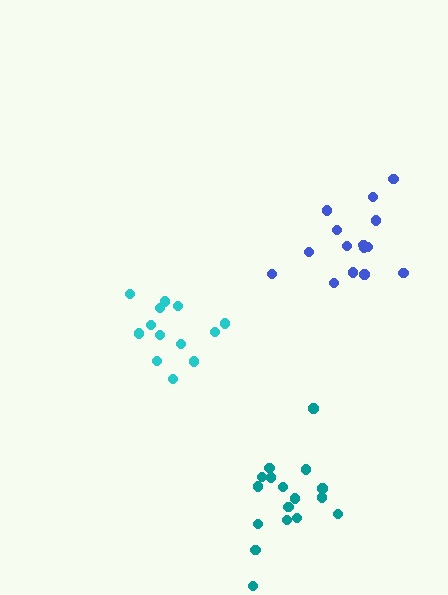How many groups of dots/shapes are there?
There are 3 groups.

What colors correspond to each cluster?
The clusters are colored: cyan, teal, blue.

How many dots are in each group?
Group 1: 13 dots, Group 2: 17 dots, Group 3: 15 dots (45 total).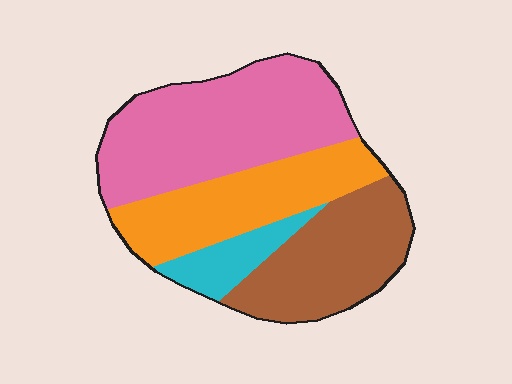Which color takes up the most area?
Pink, at roughly 40%.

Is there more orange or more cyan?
Orange.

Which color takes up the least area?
Cyan, at roughly 10%.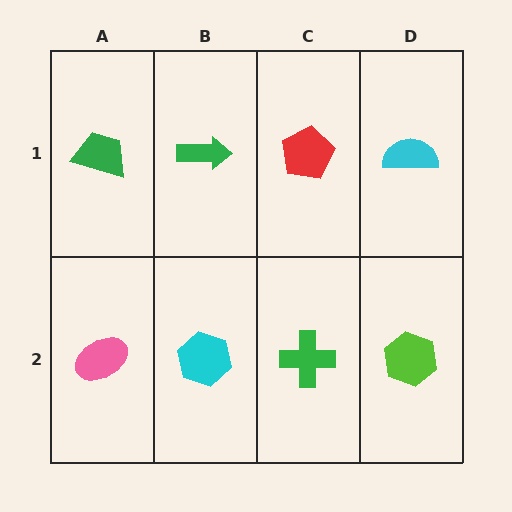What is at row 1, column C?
A red pentagon.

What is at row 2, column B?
A cyan hexagon.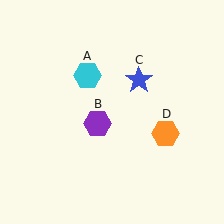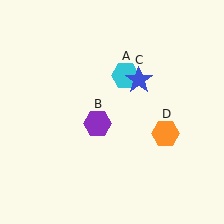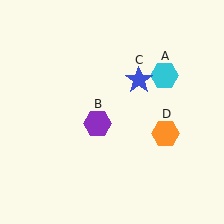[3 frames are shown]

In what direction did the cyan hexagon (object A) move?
The cyan hexagon (object A) moved right.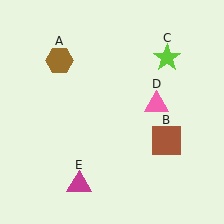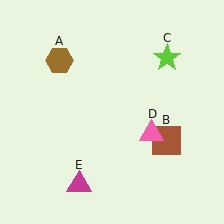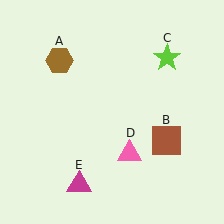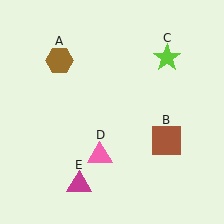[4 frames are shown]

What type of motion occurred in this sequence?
The pink triangle (object D) rotated clockwise around the center of the scene.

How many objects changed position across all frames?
1 object changed position: pink triangle (object D).